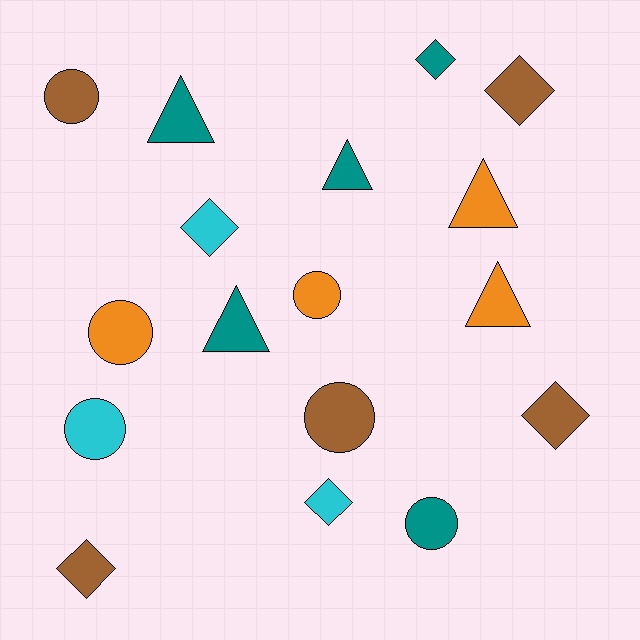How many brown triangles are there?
There are no brown triangles.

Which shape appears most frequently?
Circle, with 6 objects.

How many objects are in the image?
There are 17 objects.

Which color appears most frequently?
Teal, with 5 objects.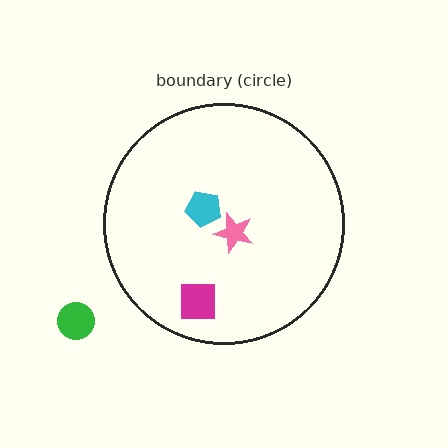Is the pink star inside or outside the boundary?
Inside.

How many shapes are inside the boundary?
3 inside, 1 outside.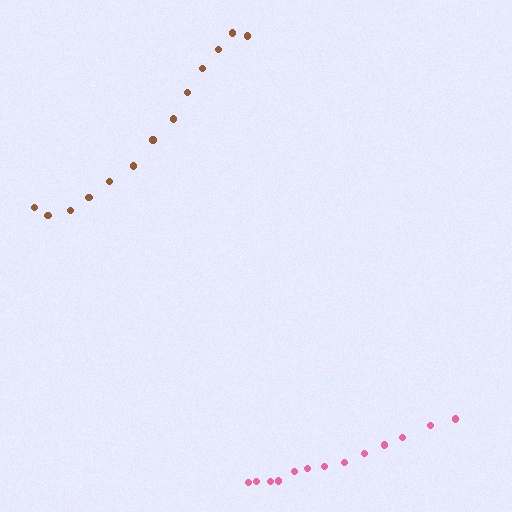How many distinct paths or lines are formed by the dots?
There are 2 distinct paths.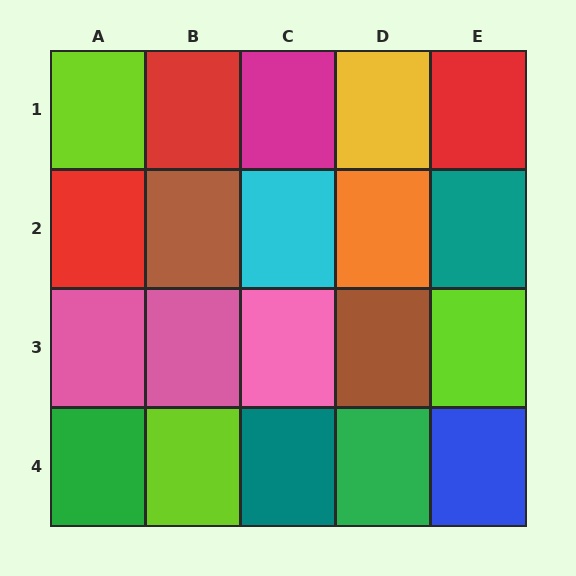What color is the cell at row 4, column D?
Green.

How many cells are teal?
2 cells are teal.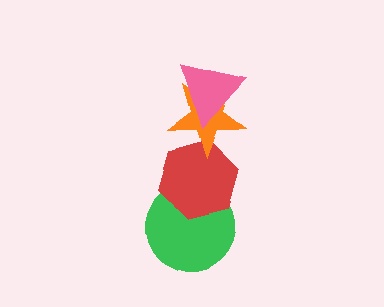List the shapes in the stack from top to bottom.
From top to bottom: the pink triangle, the orange star, the red hexagon, the green circle.